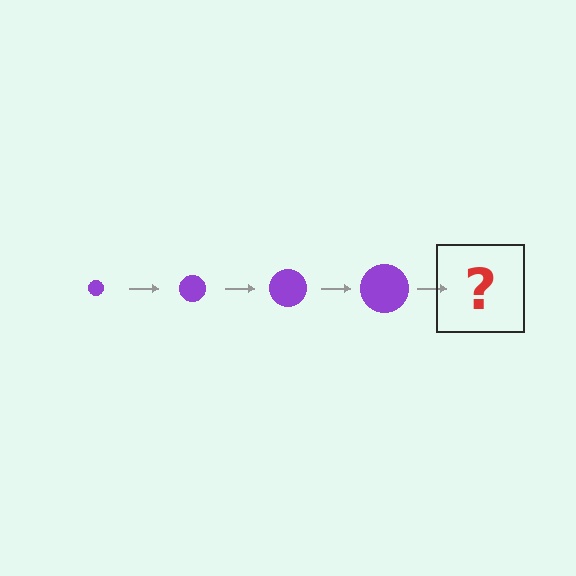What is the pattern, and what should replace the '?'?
The pattern is that the circle gets progressively larger each step. The '?' should be a purple circle, larger than the previous one.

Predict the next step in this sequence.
The next step is a purple circle, larger than the previous one.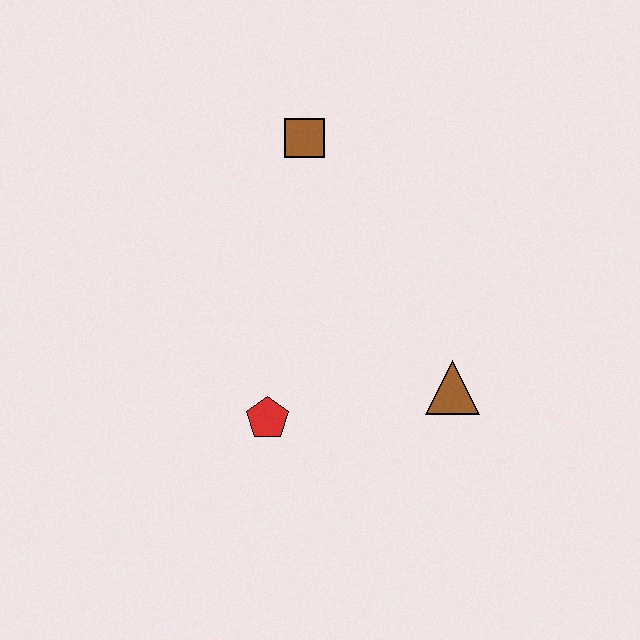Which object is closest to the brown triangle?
The red pentagon is closest to the brown triangle.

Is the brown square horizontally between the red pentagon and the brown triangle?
Yes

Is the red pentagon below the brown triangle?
Yes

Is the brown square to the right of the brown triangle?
No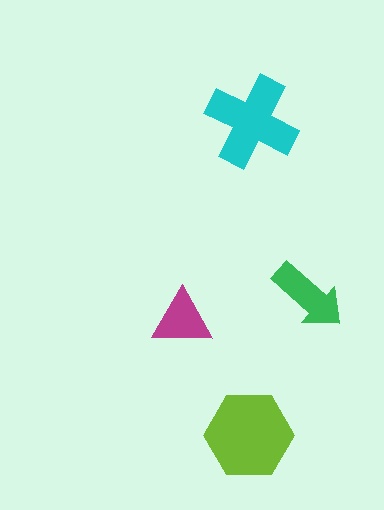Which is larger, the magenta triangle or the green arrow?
The green arrow.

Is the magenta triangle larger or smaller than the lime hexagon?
Smaller.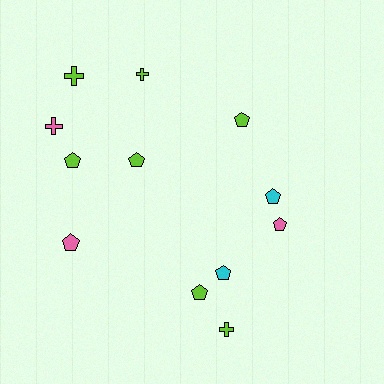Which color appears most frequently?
Lime, with 7 objects.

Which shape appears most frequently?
Pentagon, with 8 objects.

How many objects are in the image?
There are 12 objects.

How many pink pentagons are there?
There are 2 pink pentagons.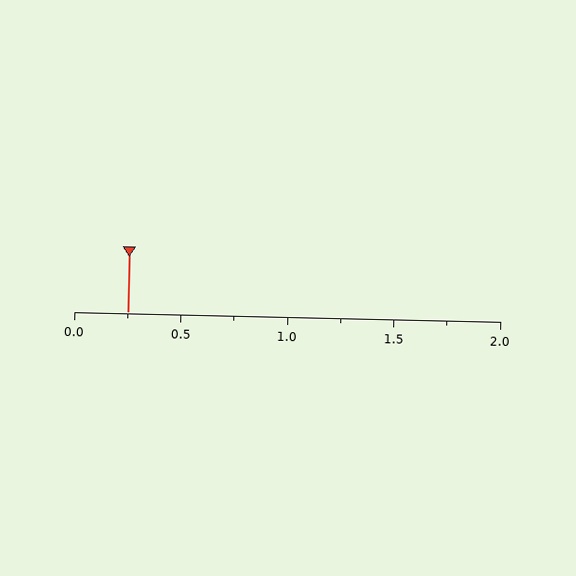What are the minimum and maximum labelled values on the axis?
The axis runs from 0.0 to 2.0.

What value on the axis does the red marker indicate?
The marker indicates approximately 0.25.